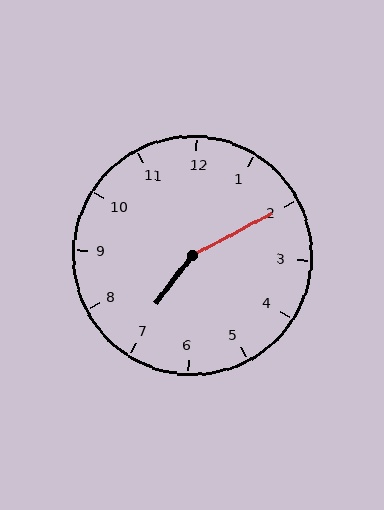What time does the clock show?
7:10.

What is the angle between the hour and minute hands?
Approximately 155 degrees.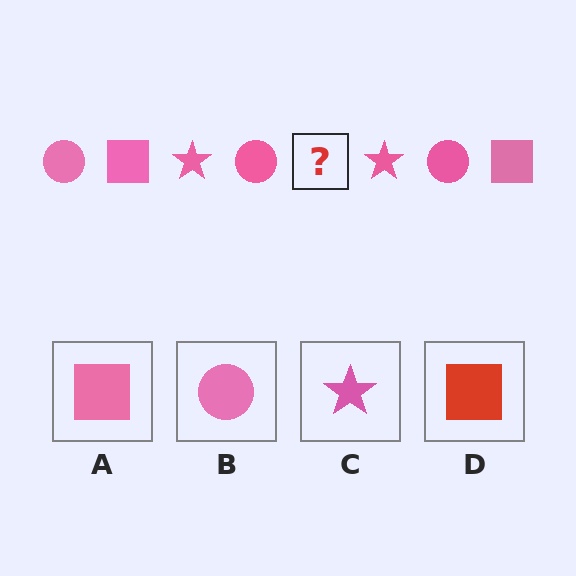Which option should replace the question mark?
Option A.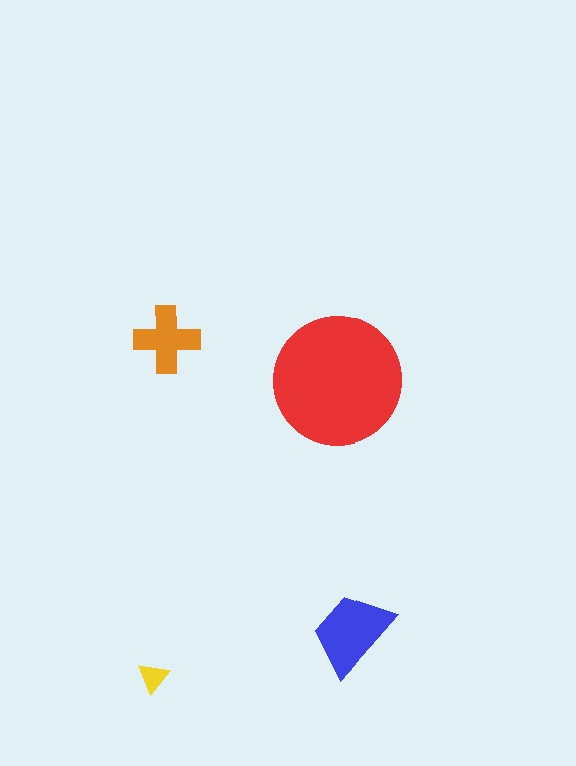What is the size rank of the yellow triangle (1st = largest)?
4th.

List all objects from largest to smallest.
The red circle, the blue trapezoid, the orange cross, the yellow triangle.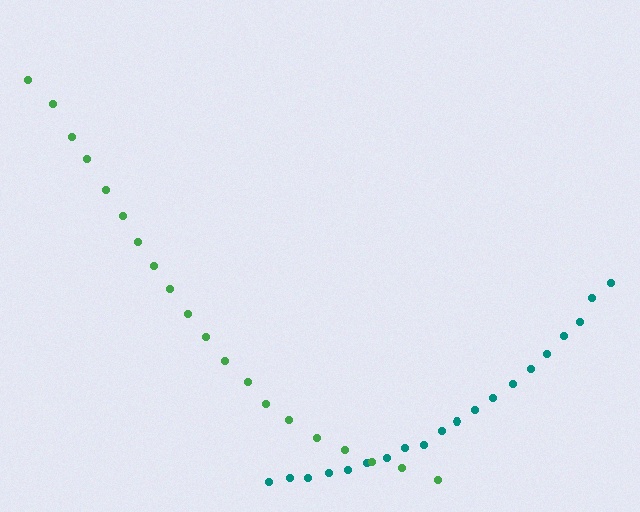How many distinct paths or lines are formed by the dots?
There are 2 distinct paths.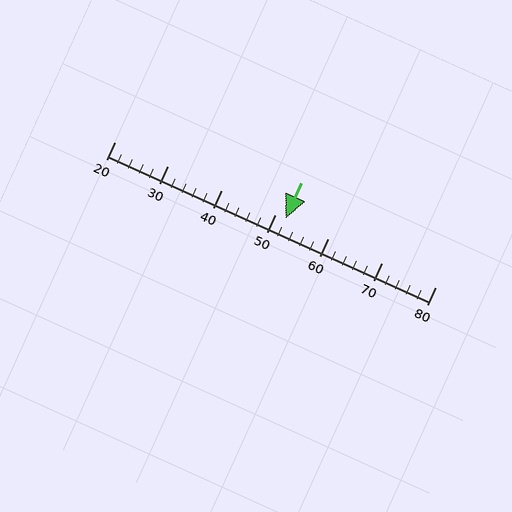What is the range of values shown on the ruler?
The ruler shows values from 20 to 80.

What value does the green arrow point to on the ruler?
The green arrow points to approximately 52.